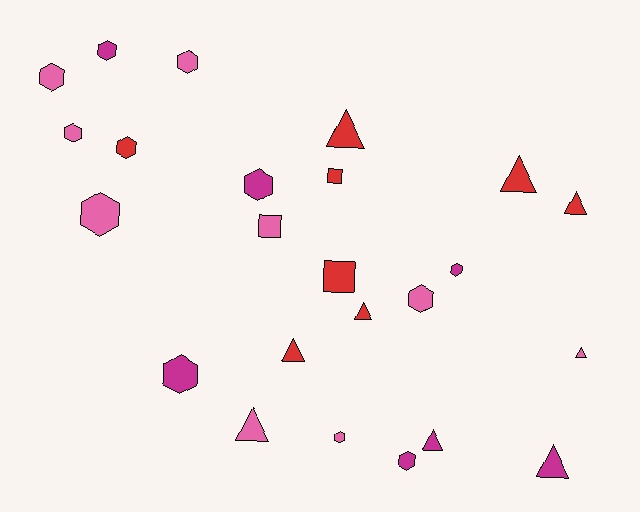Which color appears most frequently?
Pink, with 9 objects.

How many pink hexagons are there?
There are 6 pink hexagons.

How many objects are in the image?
There are 24 objects.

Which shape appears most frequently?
Hexagon, with 12 objects.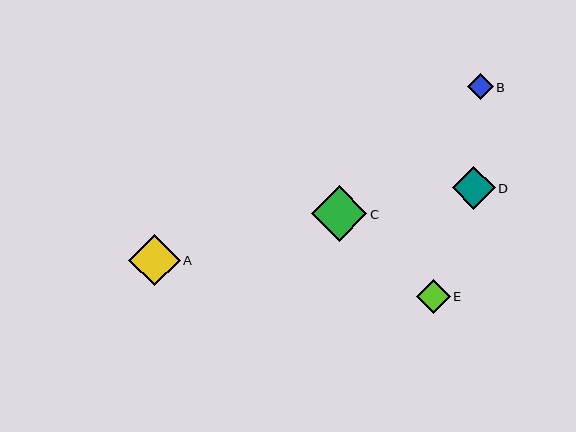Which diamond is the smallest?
Diamond B is the smallest with a size of approximately 25 pixels.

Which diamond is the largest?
Diamond C is the largest with a size of approximately 56 pixels.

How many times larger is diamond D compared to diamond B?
Diamond D is approximately 1.7 times the size of diamond B.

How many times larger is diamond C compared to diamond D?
Diamond C is approximately 1.3 times the size of diamond D.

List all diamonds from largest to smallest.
From largest to smallest: C, A, D, E, B.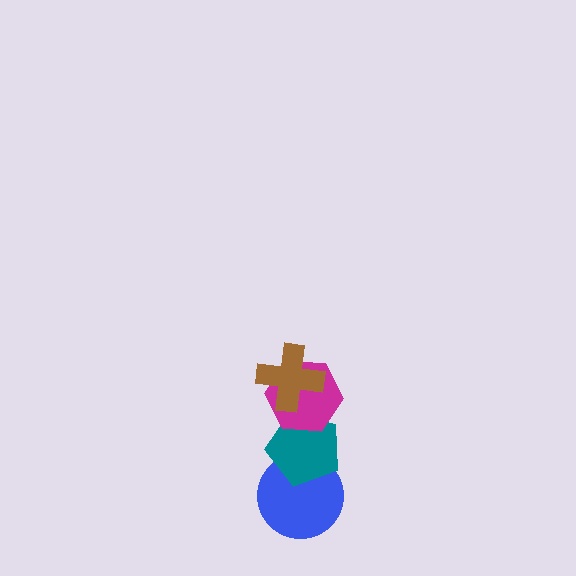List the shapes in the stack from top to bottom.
From top to bottom: the brown cross, the magenta hexagon, the teal pentagon, the blue circle.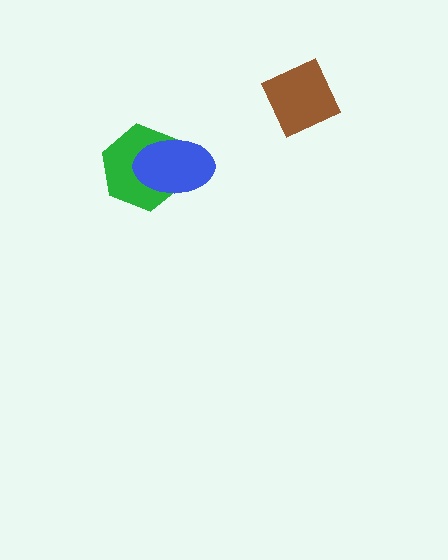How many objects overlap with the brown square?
0 objects overlap with the brown square.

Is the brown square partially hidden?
No, no other shape covers it.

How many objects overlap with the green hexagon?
1 object overlaps with the green hexagon.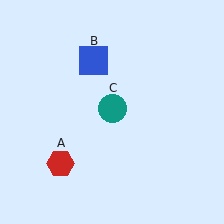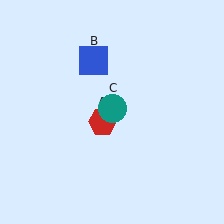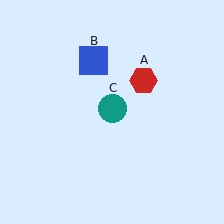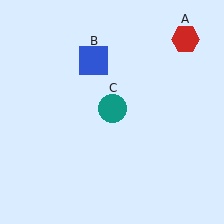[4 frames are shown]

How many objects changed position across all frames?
1 object changed position: red hexagon (object A).